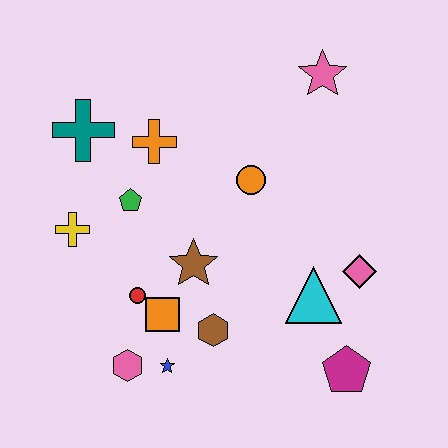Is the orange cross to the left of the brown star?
Yes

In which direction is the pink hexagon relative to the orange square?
The pink hexagon is below the orange square.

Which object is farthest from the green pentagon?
The magenta pentagon is farthest from the green pentagon.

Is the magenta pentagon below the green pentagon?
Yes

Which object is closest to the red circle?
The orange square is closest to the red circle.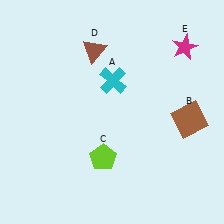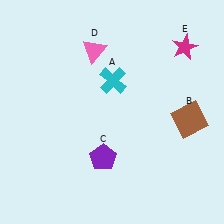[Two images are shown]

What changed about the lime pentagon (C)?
In Image 1, C is lime. In Image 2, it changed to purple.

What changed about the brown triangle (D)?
In Image 1, D is brown. In Image 2, it changed to pink.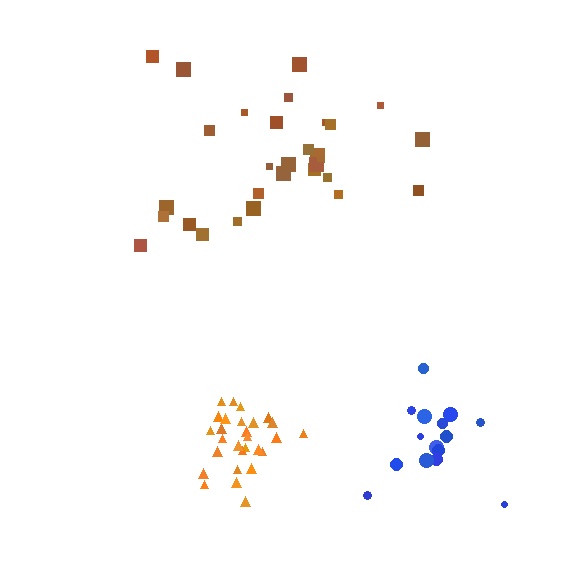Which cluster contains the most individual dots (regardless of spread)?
Brown (30).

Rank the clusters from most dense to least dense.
orange, blue, brown.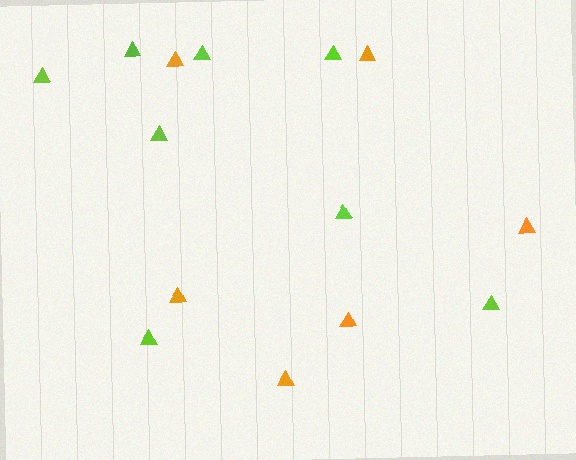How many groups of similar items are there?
There are 2 groups: one group of orange triangles (6) and one group of lime triangles (8).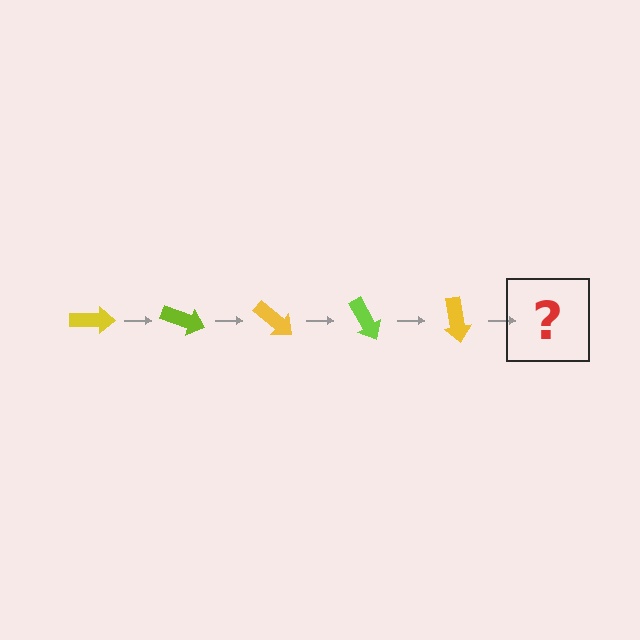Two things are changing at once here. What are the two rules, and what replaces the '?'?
The two rules are that it rotates 20 degrees each step and the color cycles through yellow and lime. The '?' should be a lime arrow, rotated 100 degrees from the start.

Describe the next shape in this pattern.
It should be a lime arrow, rotated 100 degrees from the start.